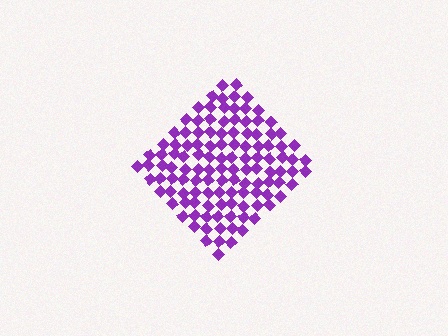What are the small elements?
The small elements are diamonds.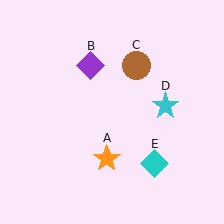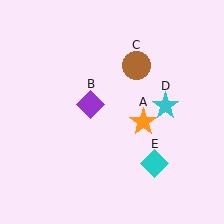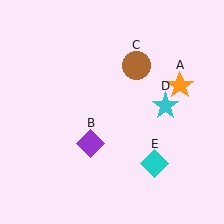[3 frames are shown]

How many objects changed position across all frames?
2 objects changed position: orange star (object A), purple diamond (object B).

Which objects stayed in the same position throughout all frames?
Brown circle (object C) and cyan star (object D) and cyan diamond (object E) remained stationary.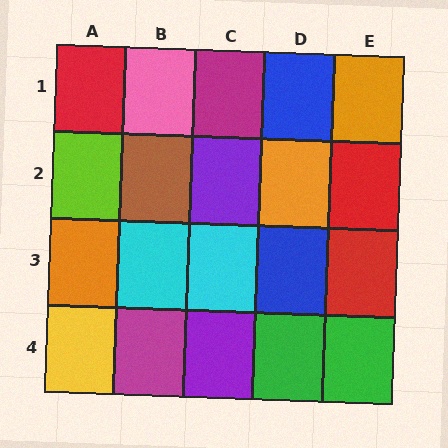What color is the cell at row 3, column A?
Orange.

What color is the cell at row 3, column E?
Red.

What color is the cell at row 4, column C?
Purple.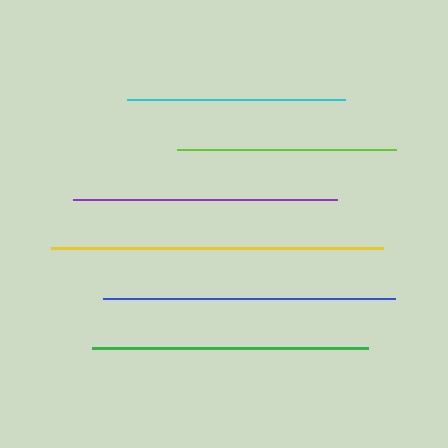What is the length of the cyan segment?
The cyan segment is approximately 218 pixels long.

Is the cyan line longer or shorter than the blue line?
The blue line is longer than the cyan line.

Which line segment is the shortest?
The cyan line is the shortest at approximately 218 pixels.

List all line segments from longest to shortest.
From longest to shortest: yellow, blue, green, purple, lime, cyan.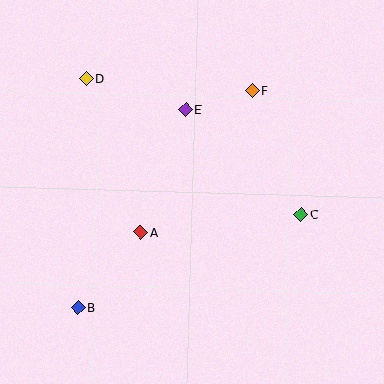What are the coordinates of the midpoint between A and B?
The midpoint between A and B is at (109, 270).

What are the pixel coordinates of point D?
Point D is at (86, 79).